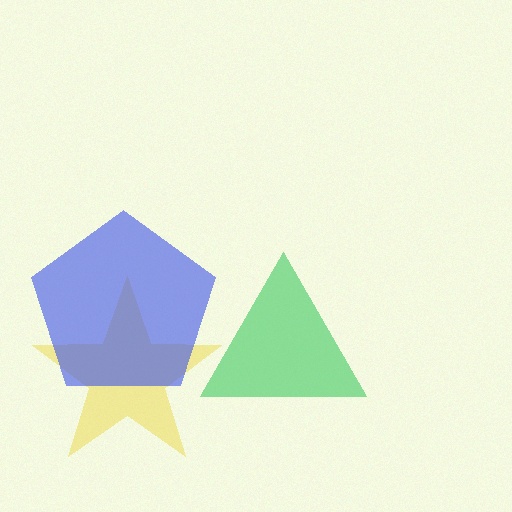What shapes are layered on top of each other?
The layered shapes are: a yellow star, a green triangle, a blue pentagon.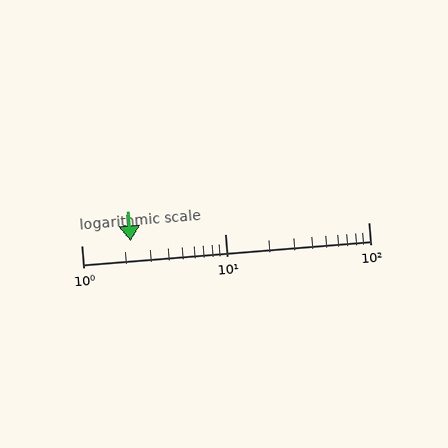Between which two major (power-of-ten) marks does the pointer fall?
The pointer is between 1 and 10.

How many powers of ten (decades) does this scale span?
The scale spans 2 decades, from 1 to 100.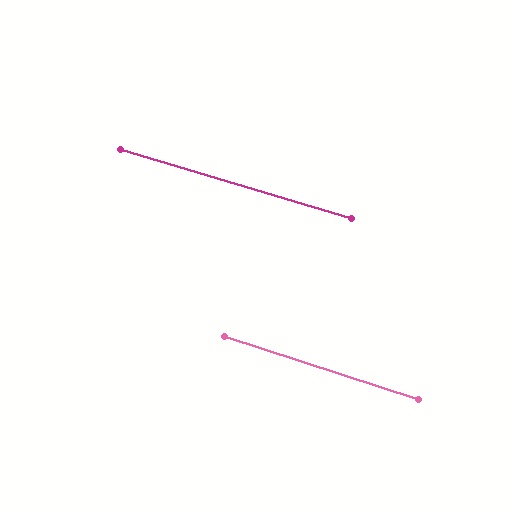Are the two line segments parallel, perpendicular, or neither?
Parallel — their directions differ by only 1.3°.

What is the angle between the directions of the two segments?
Approximately 1 degree.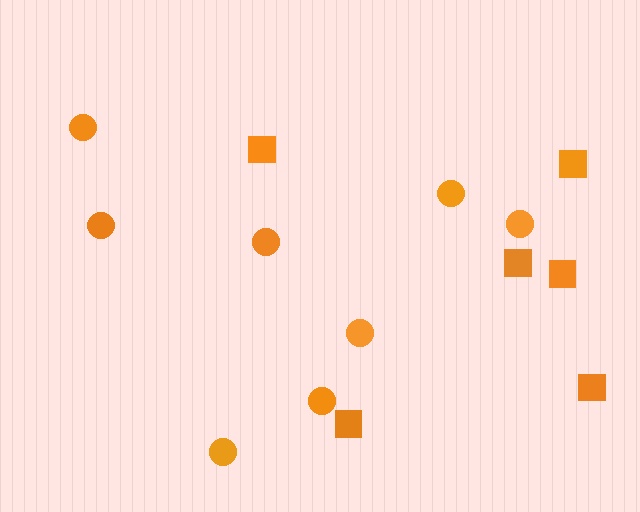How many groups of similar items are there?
There are 2 groups: one group of circles (8) and one group of squares (6).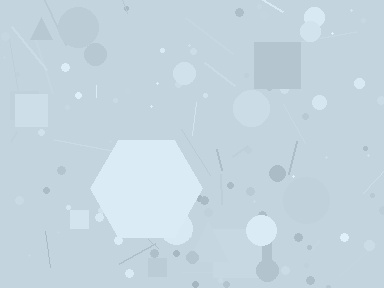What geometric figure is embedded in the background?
A hexagon is embedded in the background.